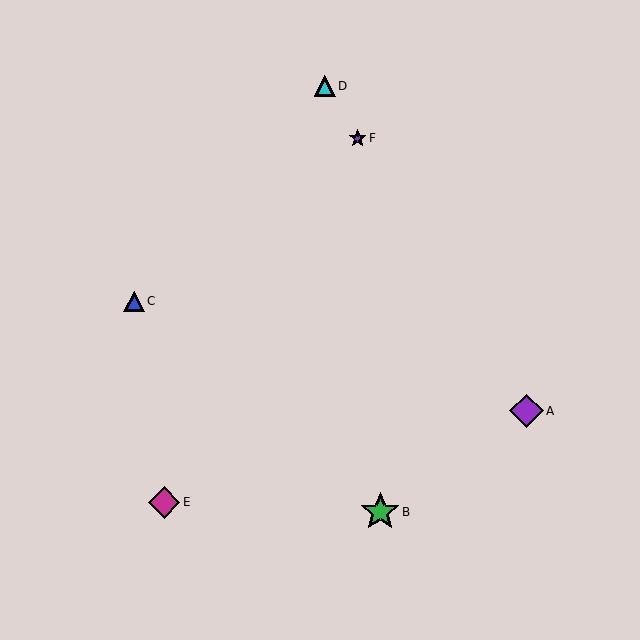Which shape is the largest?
The green star (labeled B) is the largest.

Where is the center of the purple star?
The center of the purple star is at (358, 138).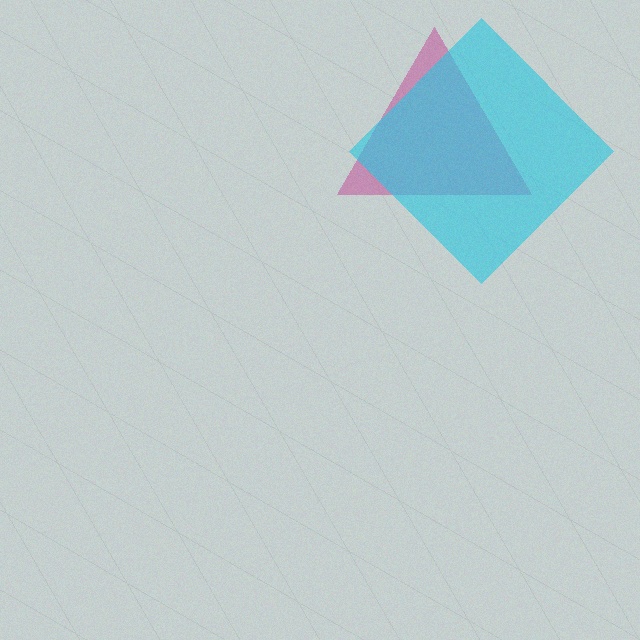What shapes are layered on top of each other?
The layered shapes are: a magenta triangle, a cyan diamond.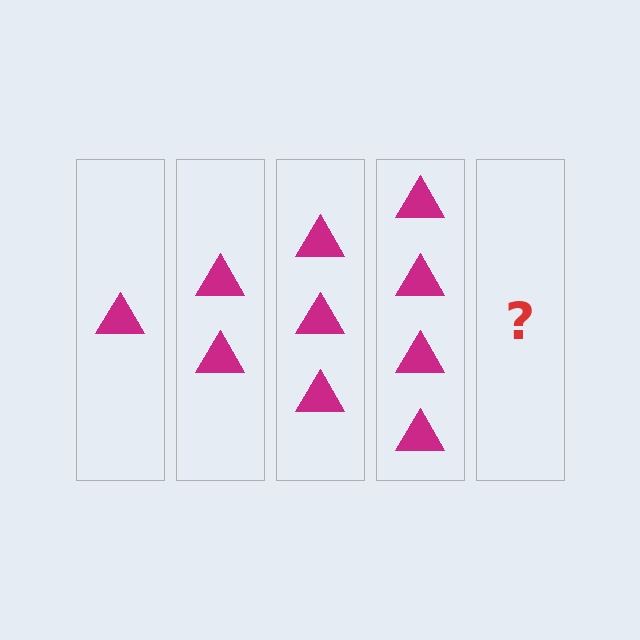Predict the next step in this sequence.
The next step is 5 triangles.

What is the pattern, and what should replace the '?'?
The pattern is that each step adds one more triangle. The '?' should be 5 triangles.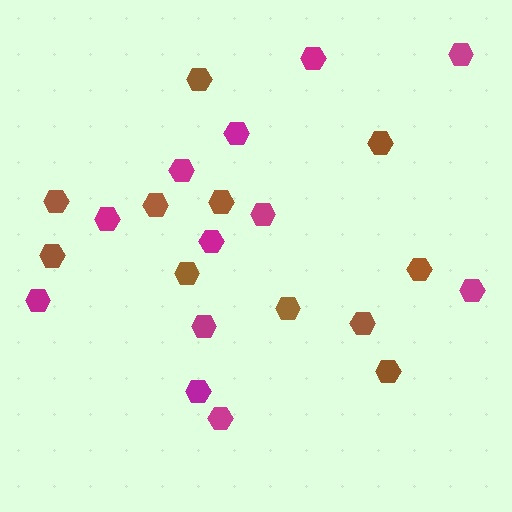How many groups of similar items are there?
There are 2 groups: one group of brown hexagons (11) and one group of magenta hexagons (12).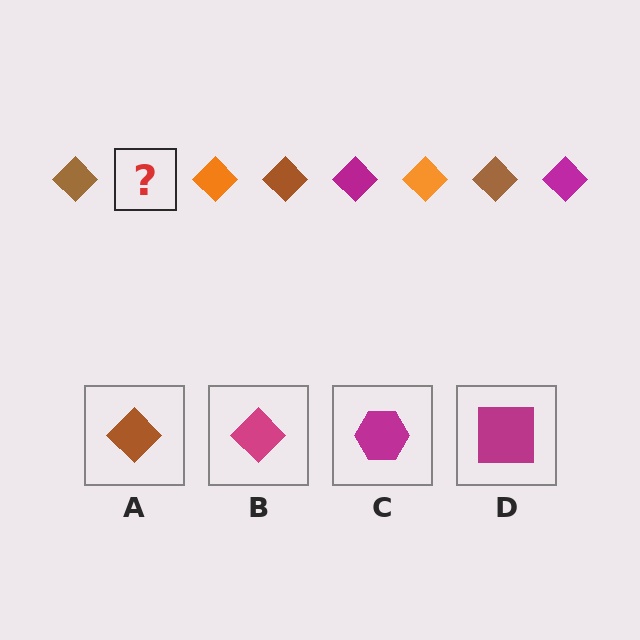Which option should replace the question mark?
Option B.